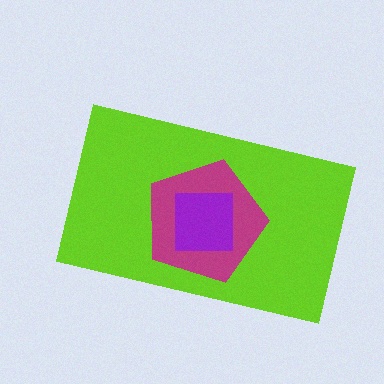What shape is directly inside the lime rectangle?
The magenta pentagon.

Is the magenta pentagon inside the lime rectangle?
Yes.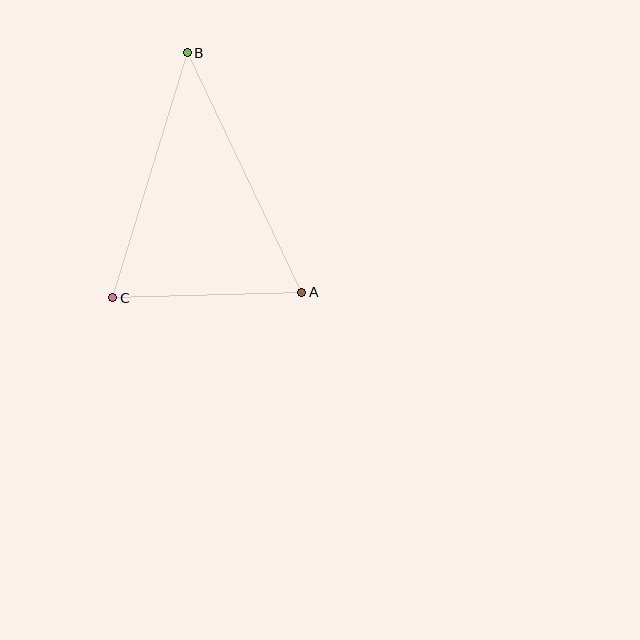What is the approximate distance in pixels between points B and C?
The distance between B and C is approximately 256 pixels.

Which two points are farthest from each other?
Points A and B are farthest from each other.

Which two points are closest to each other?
Points A and C are closest to each other.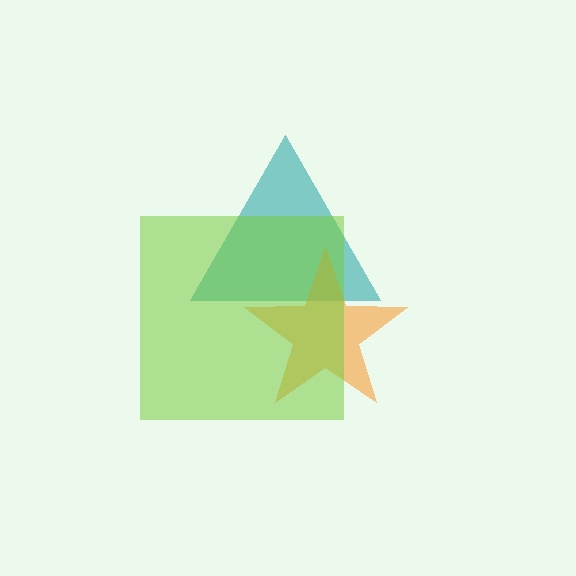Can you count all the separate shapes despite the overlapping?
Yes, there are 3 separate shapes.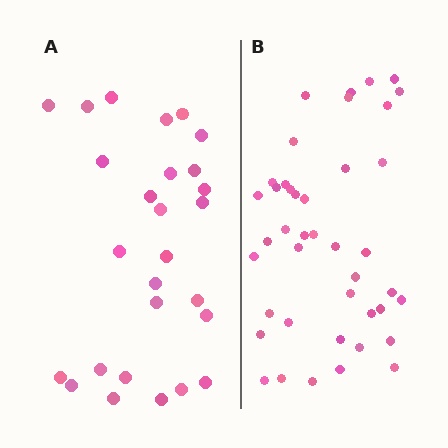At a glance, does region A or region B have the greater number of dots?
Region B (the right region) has more dots.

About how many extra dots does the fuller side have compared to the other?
Region B has approximately 15 more dots than region A.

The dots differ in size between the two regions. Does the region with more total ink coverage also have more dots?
No. Region A has more total ink coverage because its dots are larger, but region B actually contains more individual dots. Total area can be misleading — the number of items is what matters here.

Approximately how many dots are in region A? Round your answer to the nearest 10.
About 30 dots. (The exact count is 27, which rounds to 30.)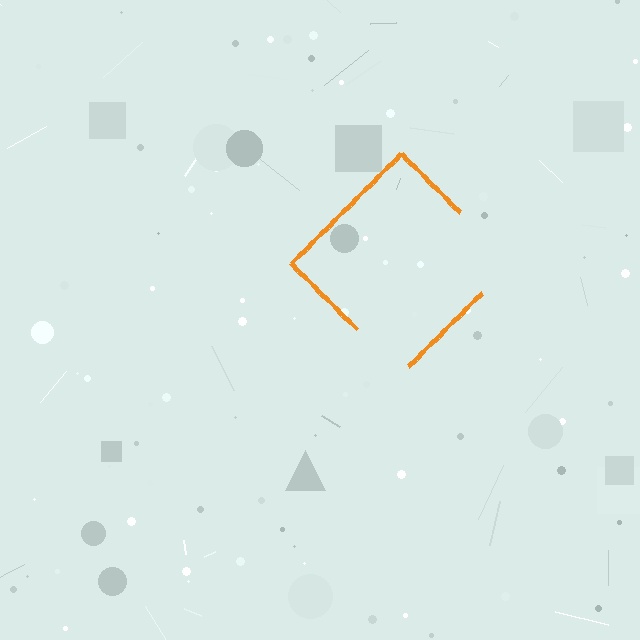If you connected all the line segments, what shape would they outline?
They would outline a diamond.